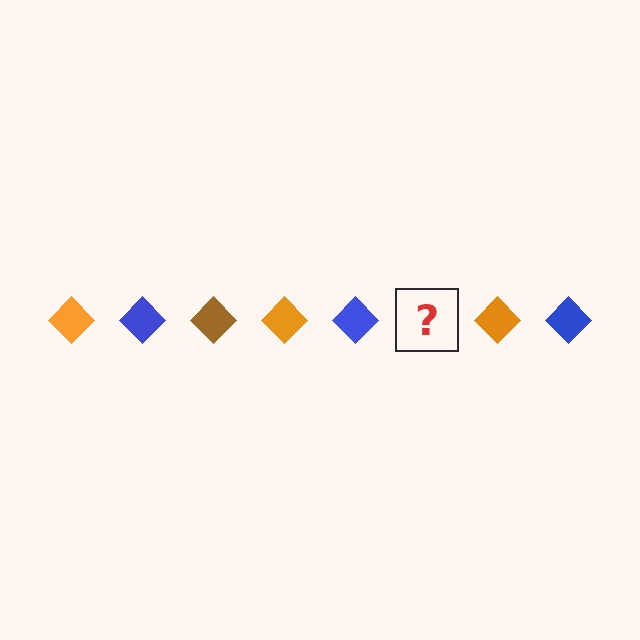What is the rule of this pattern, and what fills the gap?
The rule is that the pattern cycles through orange, blue, brown diamonds. The gap should be filled with a brown diamond.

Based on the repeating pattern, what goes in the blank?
The blank should be a brown diamond.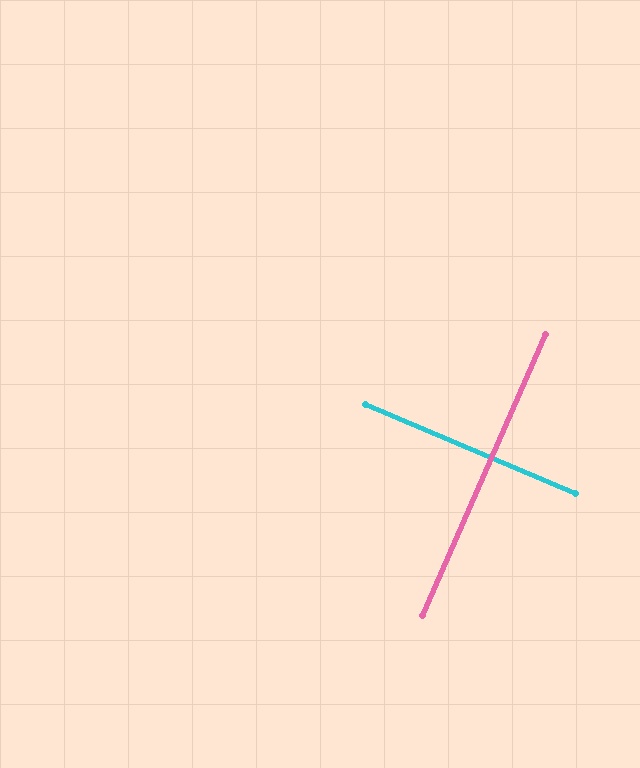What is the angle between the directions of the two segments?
Approximately 89 degrees.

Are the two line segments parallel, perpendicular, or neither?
Perpendicular — they meet at approximately 89°.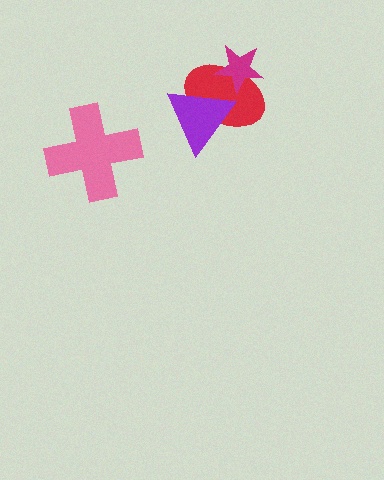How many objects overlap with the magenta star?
1 object overlaps with the magenta star.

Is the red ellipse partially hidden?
Yes, it is partially covered by another shape.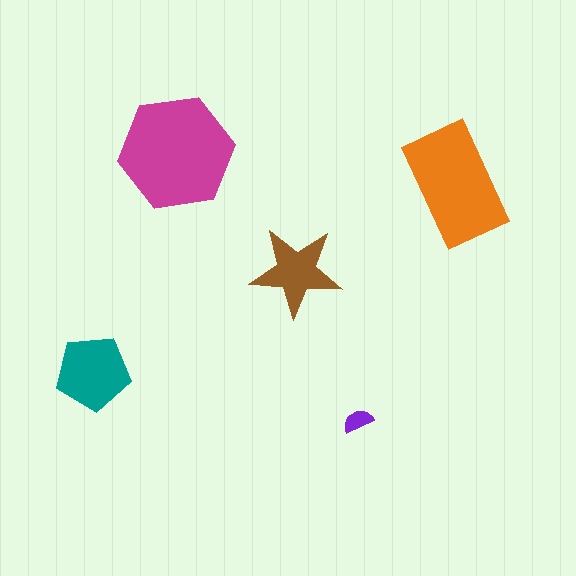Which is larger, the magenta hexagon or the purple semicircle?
The magenta hexagon.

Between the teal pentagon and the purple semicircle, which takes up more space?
The teal pentagon.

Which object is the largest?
The magenta hexagon.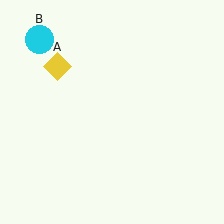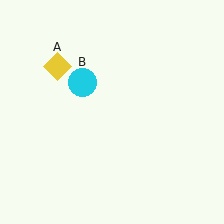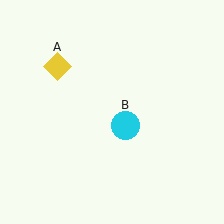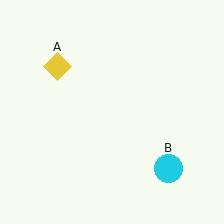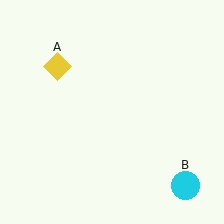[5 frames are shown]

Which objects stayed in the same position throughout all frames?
Yellow diamond (object A) remained stationary.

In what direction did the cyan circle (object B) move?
The cyan circle (object B) moved down and to the right.